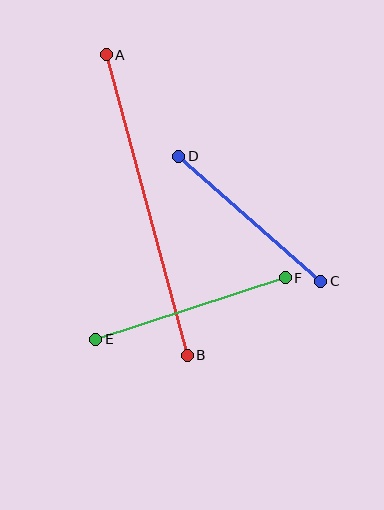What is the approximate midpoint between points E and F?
The midpoint is at approximately (191, 308) pixels.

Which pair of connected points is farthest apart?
Points A and B are farthest apart.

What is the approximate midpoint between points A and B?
The midpoint is at approximately (147, 205) pixels.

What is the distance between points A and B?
The distance is approximately 311 pixels.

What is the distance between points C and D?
The distance is approximately 189 pixels.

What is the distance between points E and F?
The distance is approximately 199 pixels.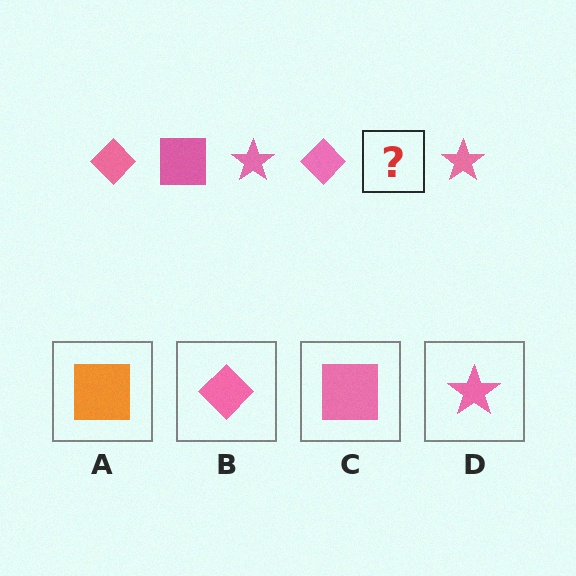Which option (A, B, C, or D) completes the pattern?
C.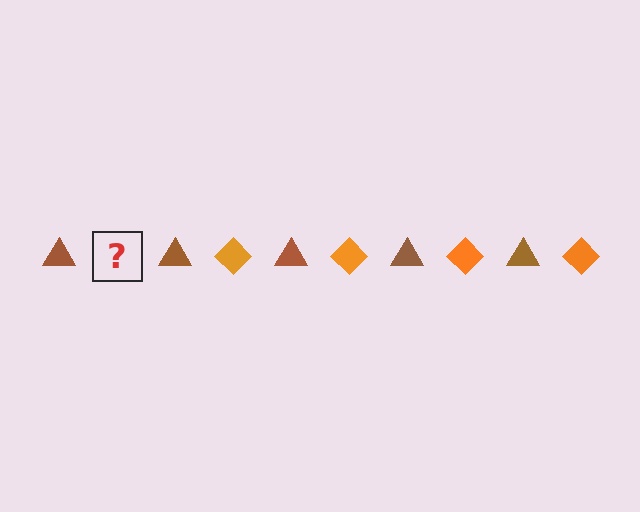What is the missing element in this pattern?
The missing element is an orange diamond.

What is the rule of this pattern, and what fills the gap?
The rule is that the pattern alternates between brown triangle and orange diamond. The gap should be filled with an orange diamond.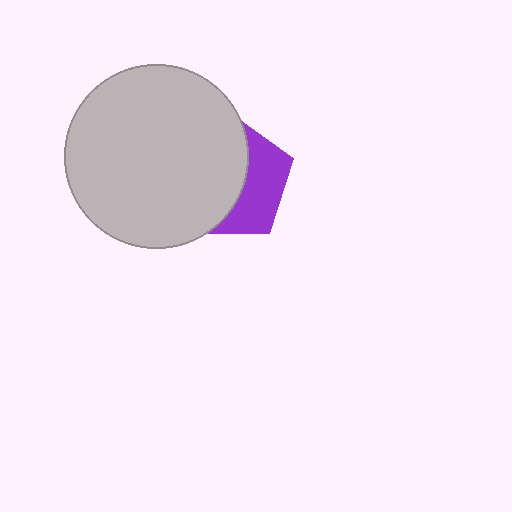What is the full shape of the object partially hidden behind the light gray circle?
The partially hidden object is a purple pentagon.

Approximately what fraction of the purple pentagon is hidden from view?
Roughly 61% of the purple pentagon is hidden behind the light gray circle.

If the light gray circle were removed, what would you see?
You would see the complete purple pentagon.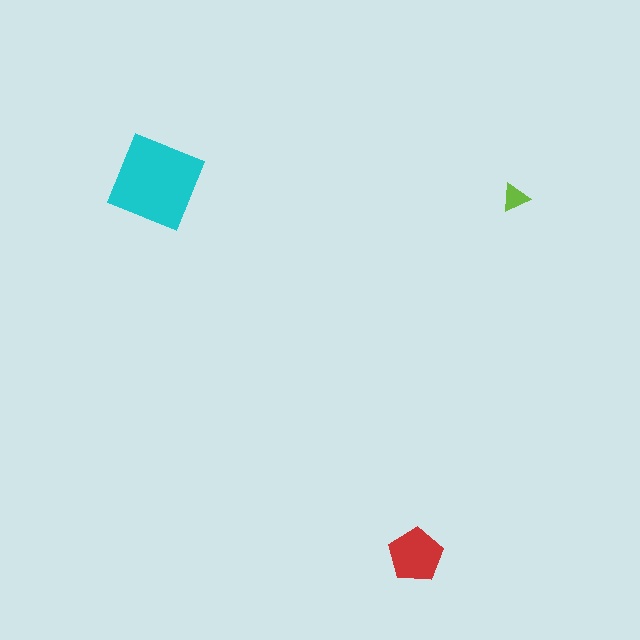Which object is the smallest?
The lime triangle.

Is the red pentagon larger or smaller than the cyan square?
Smaller.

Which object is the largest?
The cyan square.